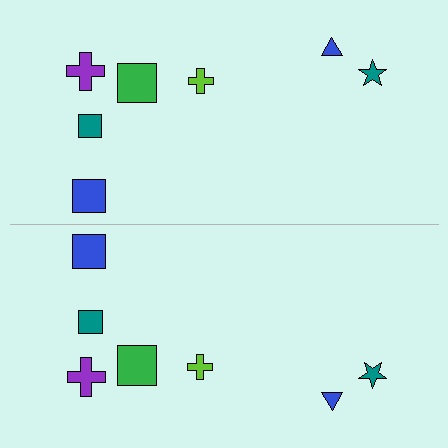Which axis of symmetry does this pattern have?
The pattern has a horizontal axis of symmetry running through the center of the image.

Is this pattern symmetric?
Yes, this pattern has bilateral (reflection) symmetry.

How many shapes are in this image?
There are 14 shapes in this image.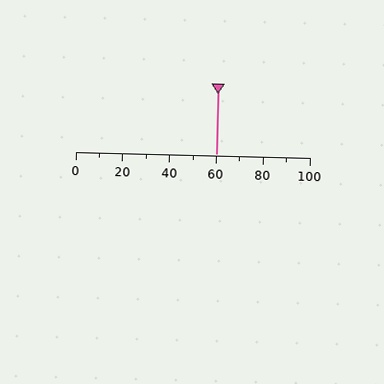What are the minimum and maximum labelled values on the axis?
The axis runs from 0 to 100.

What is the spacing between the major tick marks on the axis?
The major ticks are spaced 20 apart.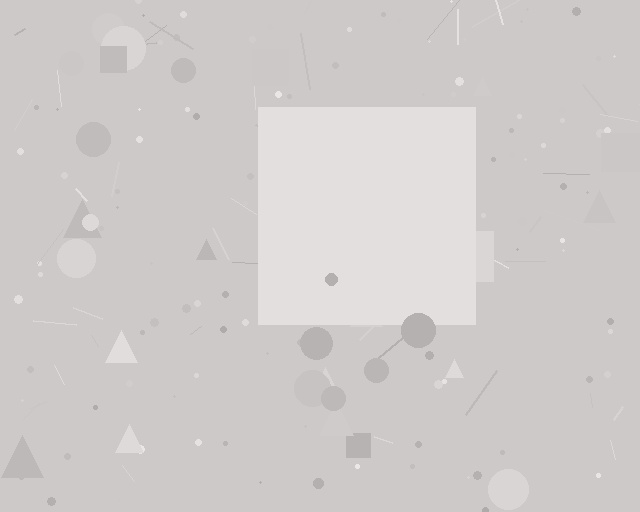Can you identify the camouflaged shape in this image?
The camouflaged shape is a square.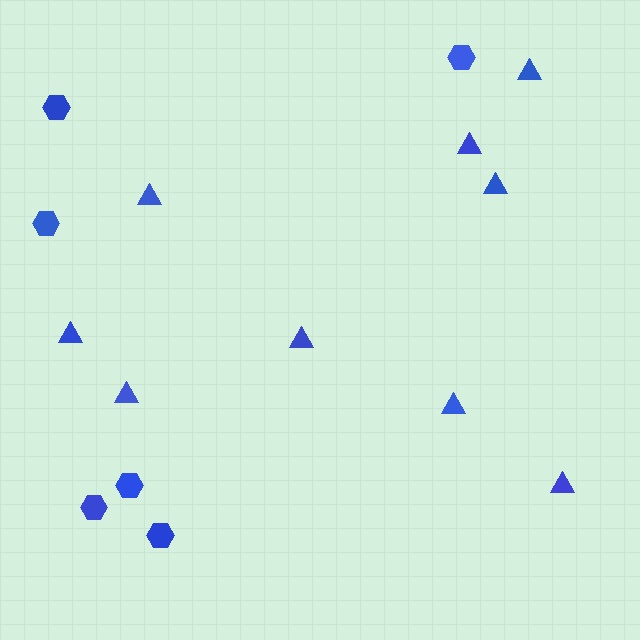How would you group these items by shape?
There are 2 groups: one group of hexagons (6) and one group of triangles (9).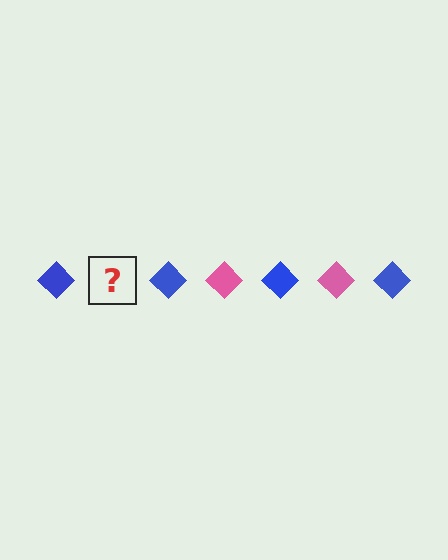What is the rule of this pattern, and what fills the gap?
The rule is that the pattern cycles through blue, pink diamonds. The gap should be filled with a pink diamond.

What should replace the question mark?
The question mark should be replaced with a pink diamond.